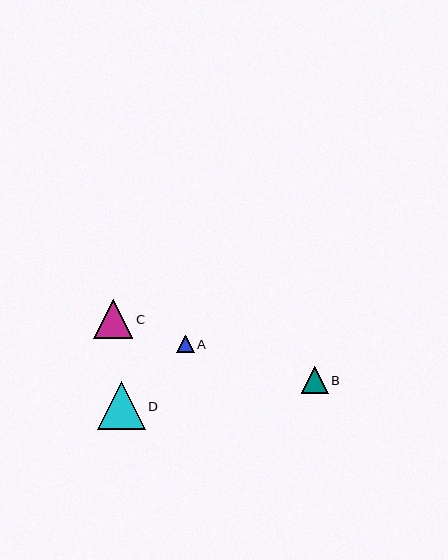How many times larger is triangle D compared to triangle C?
Triangle D is approximately 1.2 times the size of triangle C.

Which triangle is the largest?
Triangle D is the largest with a size of approximately 47 pixels.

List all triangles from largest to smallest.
From largest to smallest: D, C, B, A.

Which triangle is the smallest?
Triangle A is the smallest with a size of approximately 18 pixels.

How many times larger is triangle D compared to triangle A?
Triangle D is approximately 2.7 times the size of triangle A.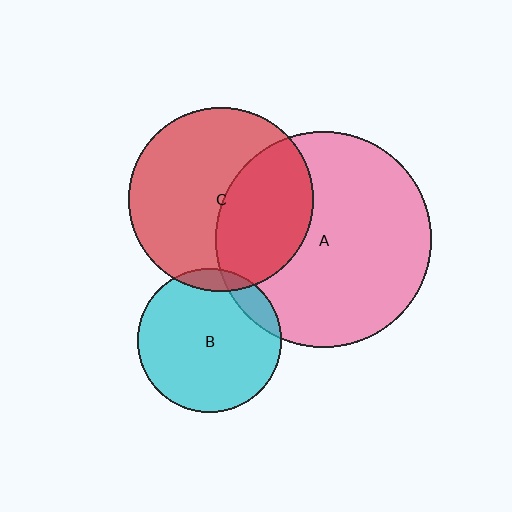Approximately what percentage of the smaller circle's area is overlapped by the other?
Approximately 10%.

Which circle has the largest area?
Circle A (pink).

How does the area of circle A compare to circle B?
Approximately 2.2 times.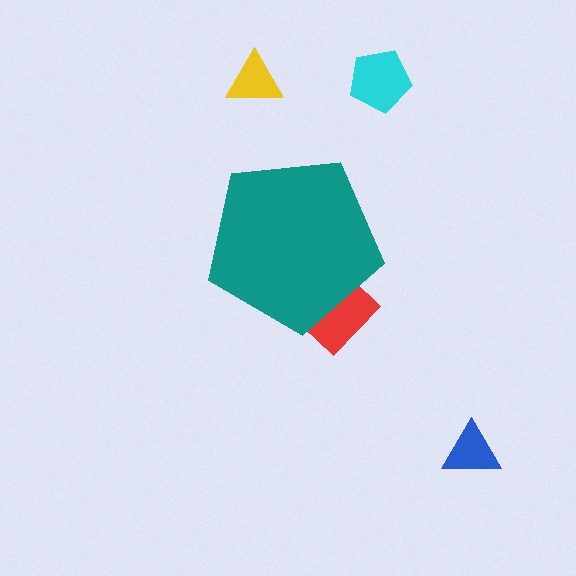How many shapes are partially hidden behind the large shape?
1 shape is partially hidden.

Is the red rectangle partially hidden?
Yes, the red rectangle is partially hidden behind the teal pentagon.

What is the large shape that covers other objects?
A teal pentagon.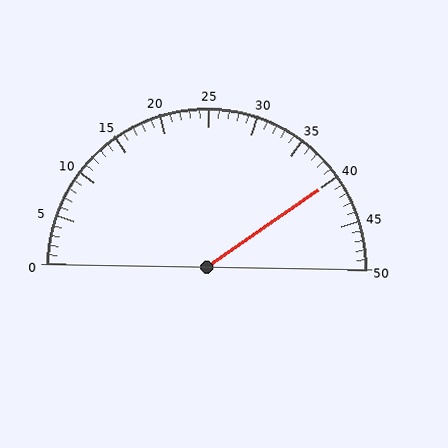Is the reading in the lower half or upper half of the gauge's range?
The reading is in the upper half of the range (0 to 50).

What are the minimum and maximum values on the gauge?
The gauge ranges from 0 to 50.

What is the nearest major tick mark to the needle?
The nearest major tick mark is 40.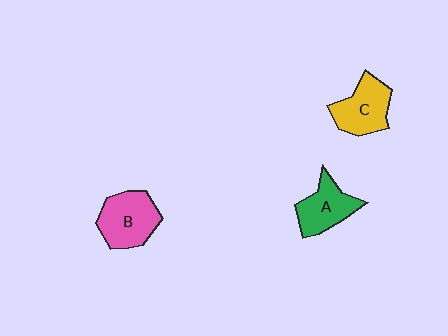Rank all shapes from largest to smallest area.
From largest to smallest: B (pink), C (yellow), A (green).